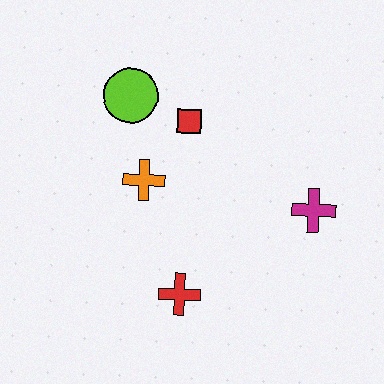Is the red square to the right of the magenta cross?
No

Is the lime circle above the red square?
Yes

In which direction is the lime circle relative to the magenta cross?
The lime circle is to the left of the magenta cross.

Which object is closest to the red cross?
The orange cross is closest to the red cross.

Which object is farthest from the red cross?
The lime circle is farthest from the red cross.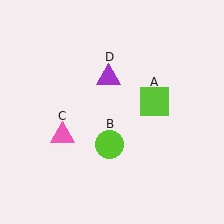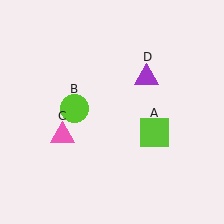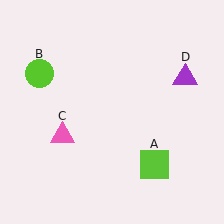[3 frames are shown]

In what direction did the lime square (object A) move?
The lime square (object A) moved down.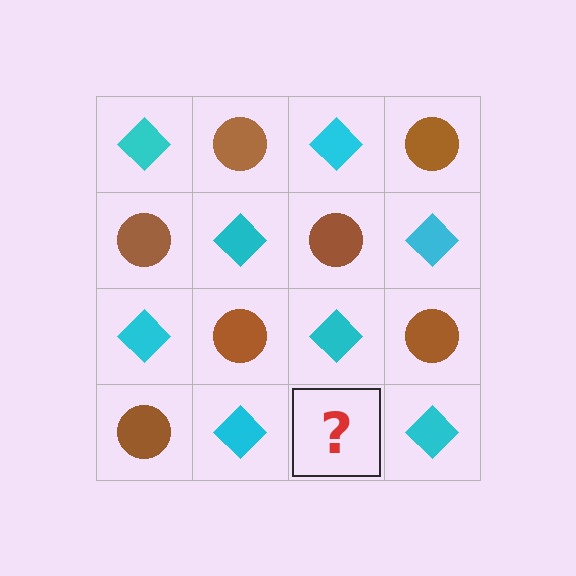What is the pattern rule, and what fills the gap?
The rule is that it alternates cyan diamond and brown circle in a checkerboard pattern. The gap should be filled with a brown circle.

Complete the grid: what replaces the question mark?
The question mark should be replaced with a brown circle.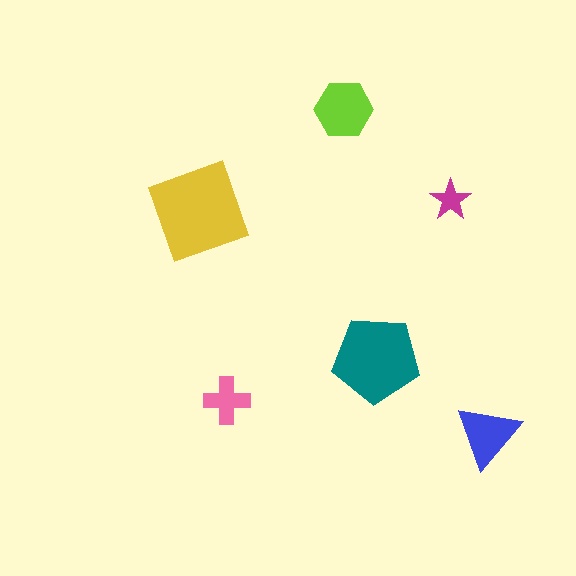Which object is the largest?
The yellow diamond.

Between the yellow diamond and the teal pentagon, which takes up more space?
The yellow diamond.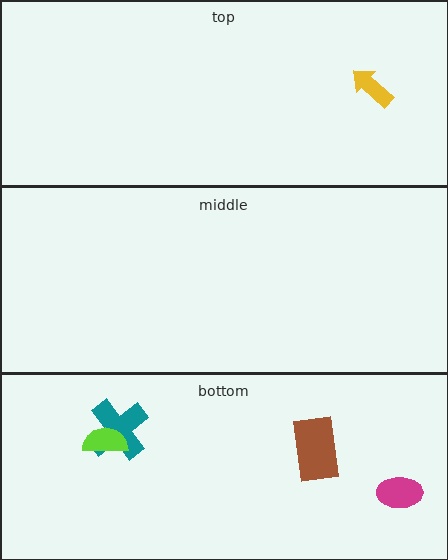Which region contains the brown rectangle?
The bottom region.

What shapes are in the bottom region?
The brown rectangle, the teal cross, the magenta ellipse, the lime semicircle.